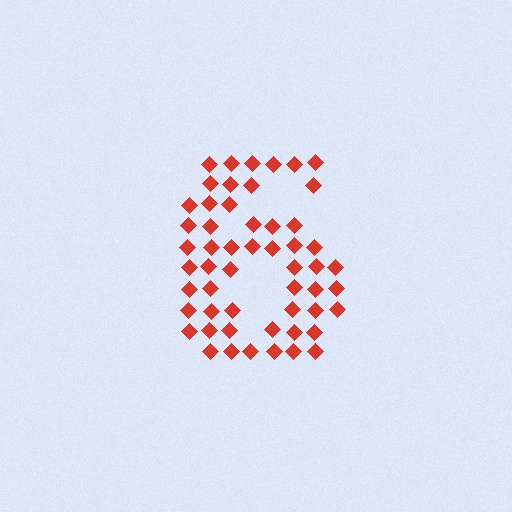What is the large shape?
The large shape is the digit 6.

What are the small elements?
The small elements are diamonds.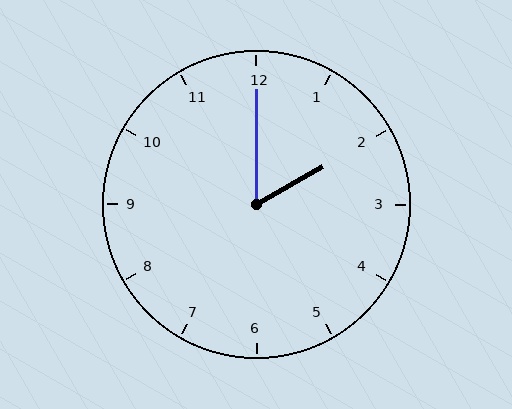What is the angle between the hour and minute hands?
Approximately 60 degrees.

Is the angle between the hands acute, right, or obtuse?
It is acute.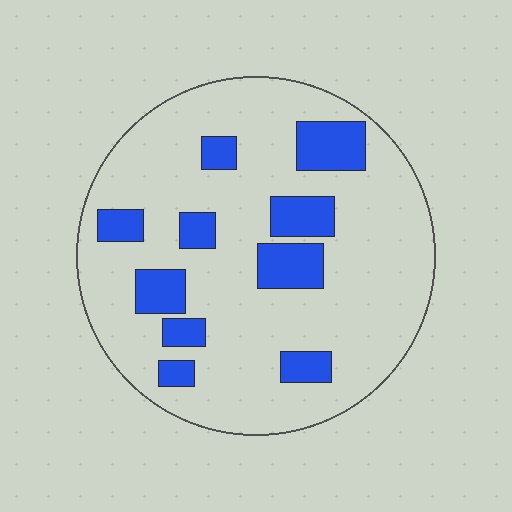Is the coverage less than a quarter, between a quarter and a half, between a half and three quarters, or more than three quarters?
Less than a quarter.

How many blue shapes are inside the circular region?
10.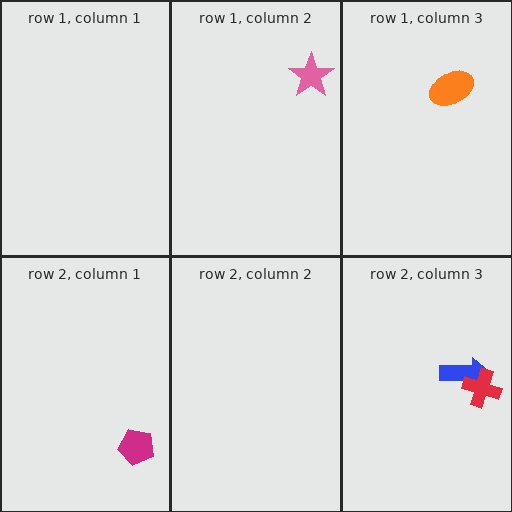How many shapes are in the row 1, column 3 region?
1.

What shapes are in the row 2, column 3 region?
The blue arrow, the red cross.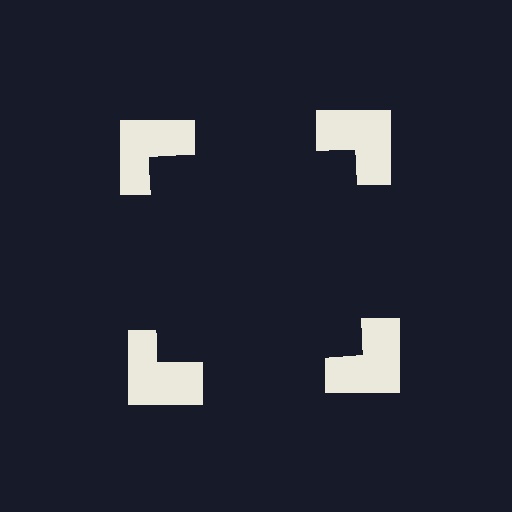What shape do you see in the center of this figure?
An illusory square — its edges are inferred from the aligned wedge cuts in the notched squares, not physically drawn.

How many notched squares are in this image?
There are 4 — one at each vertex of the illusory square.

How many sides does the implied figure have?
4 sides.